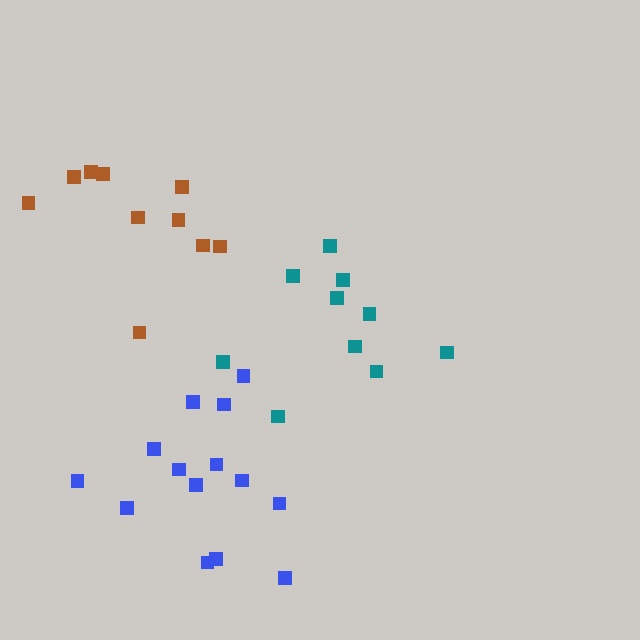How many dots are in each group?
Group 1: 10 dots, Group 2: 14 dots, Group 3: 10 dots (34 total).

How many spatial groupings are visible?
There are 3 spatial groupings.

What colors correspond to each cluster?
The clusters are colored: teal, blue, brown.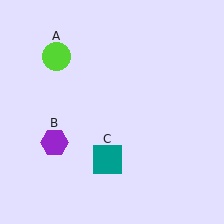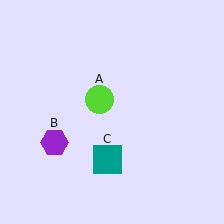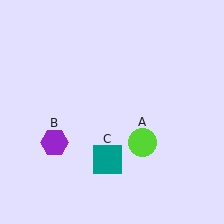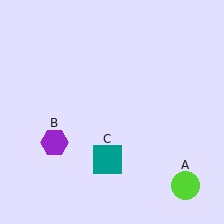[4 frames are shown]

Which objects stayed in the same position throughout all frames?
Purple hexagon (object B) and teal square (object C) remained stationary.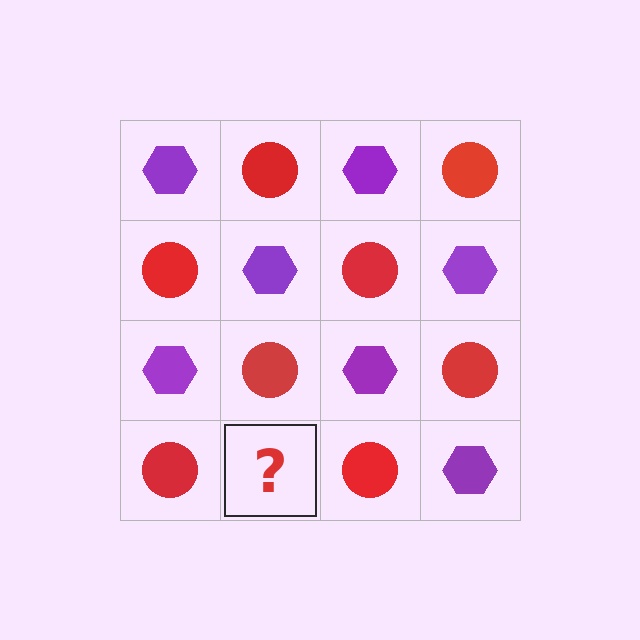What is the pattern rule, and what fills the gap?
The rule is that it alternates purple hexagon and red circle in a checkerboard pattern. The gap should be filled with a purple hexagon.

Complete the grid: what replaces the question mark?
The question mark should be replaced with a purple hexagon.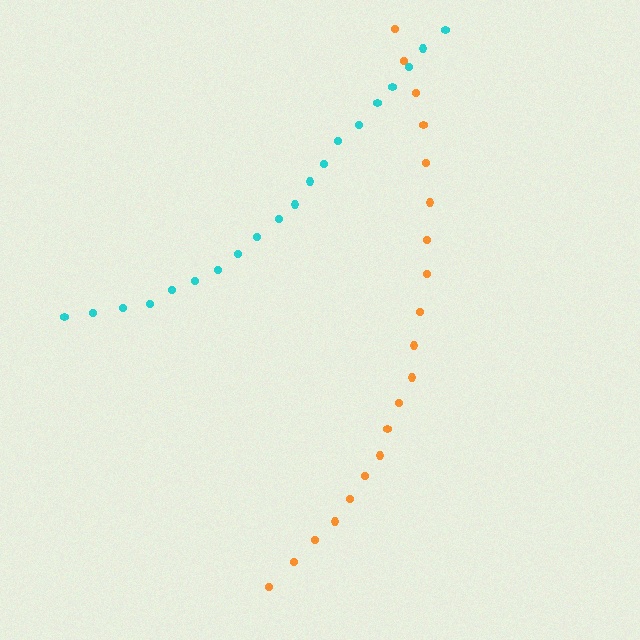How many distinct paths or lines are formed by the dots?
There are 2 distinct paths.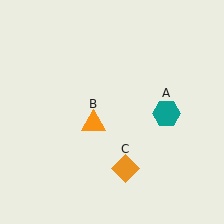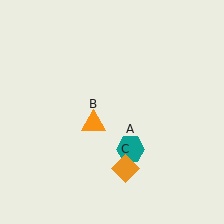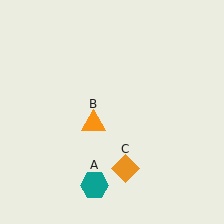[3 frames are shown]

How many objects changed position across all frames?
1 object changed position: teal hexagon (object A).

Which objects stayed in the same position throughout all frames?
Orange triangle (object B) and orange diamond (object C) remained stationary.